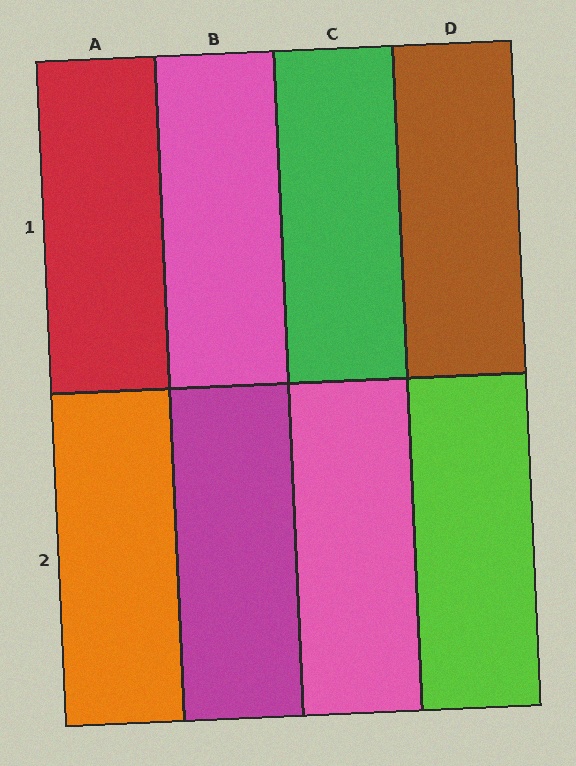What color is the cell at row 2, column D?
Lime.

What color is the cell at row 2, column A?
Orange.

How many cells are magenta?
1 cell is magenta.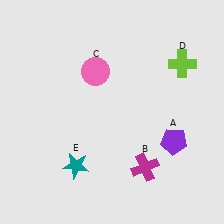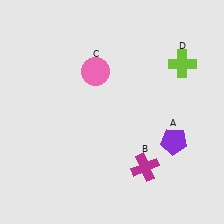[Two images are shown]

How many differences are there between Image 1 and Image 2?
There is 1 difference between the two images.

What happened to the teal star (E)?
The teal star (E) was removed in Image 2. It was in the bottom-left area of Image 1.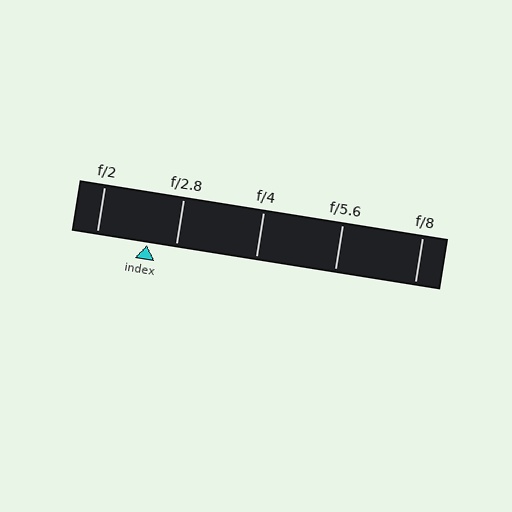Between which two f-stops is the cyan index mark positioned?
The index mark is between f/2 and f/2.8.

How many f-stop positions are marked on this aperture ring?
There are 5 f-stop positions marked.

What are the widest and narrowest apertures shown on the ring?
The widest aperture shown is f/2 and the narrowest is f/8.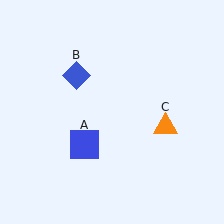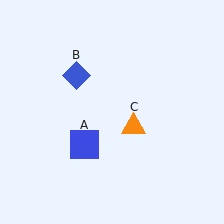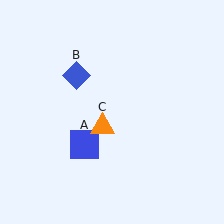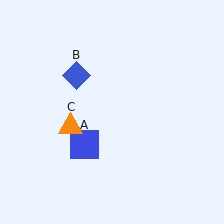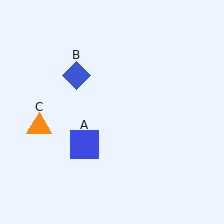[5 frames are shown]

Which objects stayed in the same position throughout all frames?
Blue square (object A) and blue diamond (object B) remained stationary.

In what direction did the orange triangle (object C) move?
The orange triangle (object C) moved left.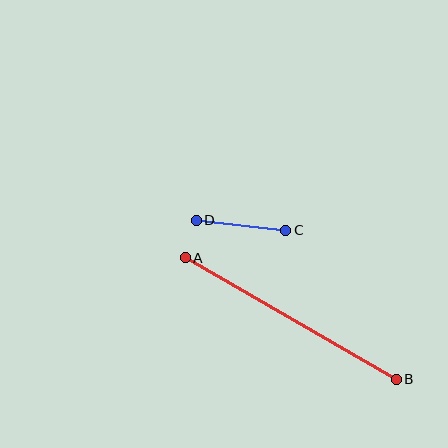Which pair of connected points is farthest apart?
Points A and B are farthest apart.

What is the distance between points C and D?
The distance is approximately 90 pixels.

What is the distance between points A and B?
The distance is approximately 243 pixels.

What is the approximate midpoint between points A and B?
The midpoint is at approximately (291, 318) pixels.